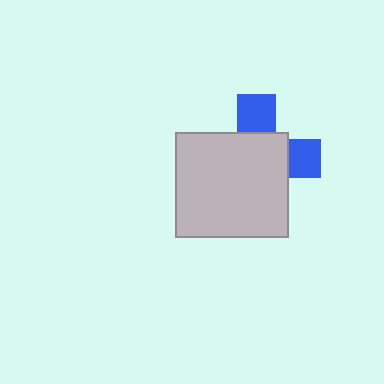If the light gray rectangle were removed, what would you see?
You would see the complete blue cross.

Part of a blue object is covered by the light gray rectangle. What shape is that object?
It is a cross.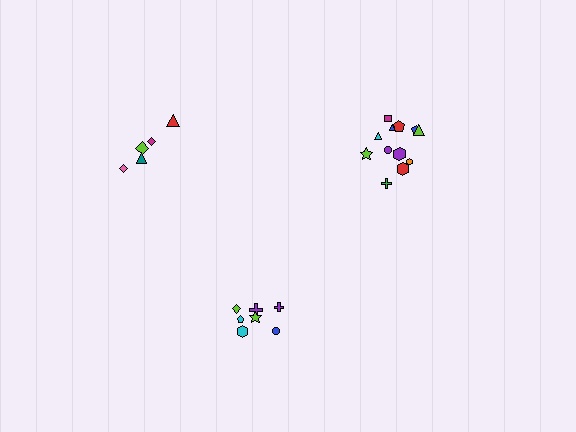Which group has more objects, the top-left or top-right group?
The top-right group.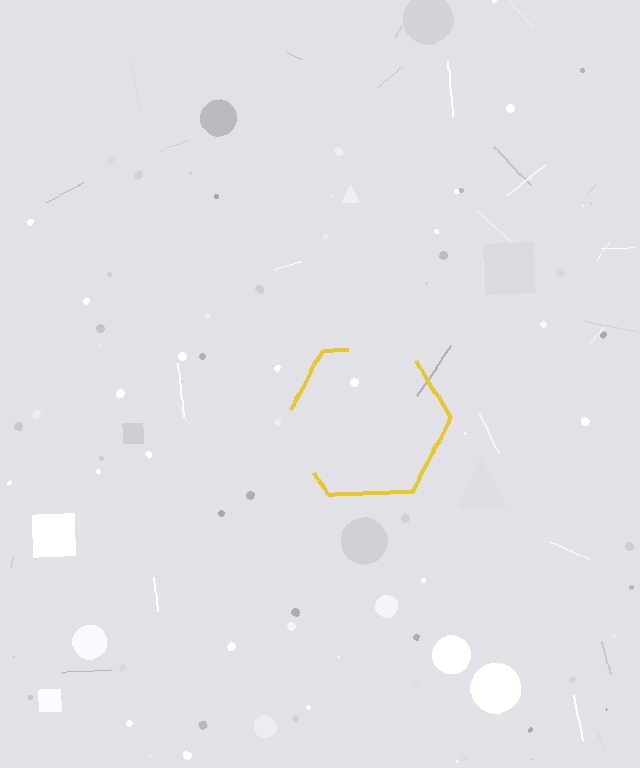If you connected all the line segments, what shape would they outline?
They would outline a hexagon.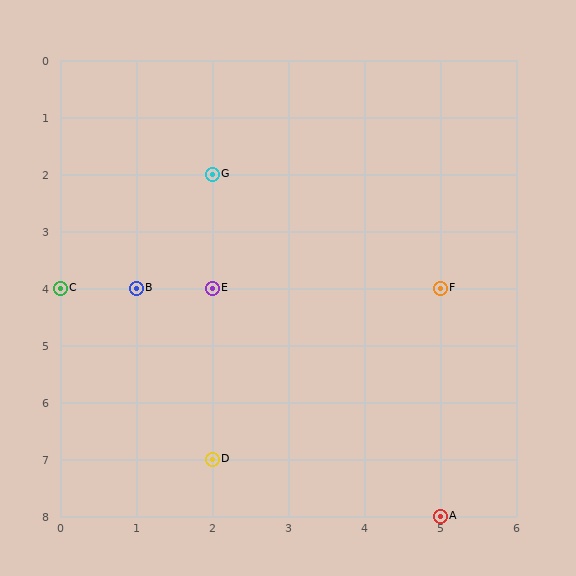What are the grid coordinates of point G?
Point G is at grid coordinates (2, 2).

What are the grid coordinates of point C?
Point C is at grid coordinates (0, 4).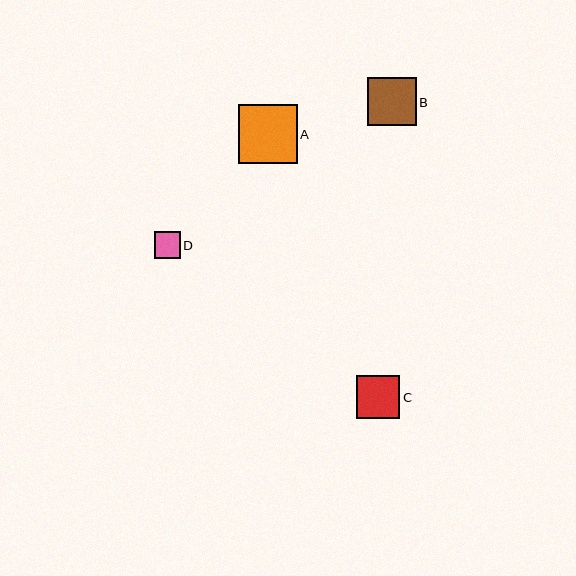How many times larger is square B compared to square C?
Square B is approximately 1.1 times the size of square C.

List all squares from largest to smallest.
From largest to smallest: A, B, C, D.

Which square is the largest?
Square A is the largest with a size of approximately 59 pixels.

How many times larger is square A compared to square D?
Square A is approximately 2.2 times the size of square D.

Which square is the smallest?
Square D is the smallest with a size of approximately 26 pixels.